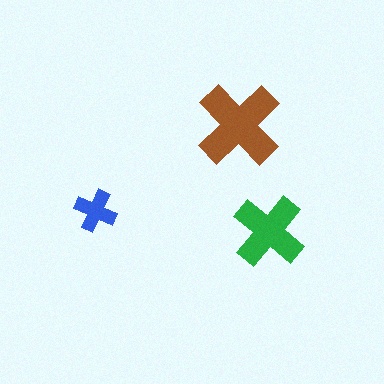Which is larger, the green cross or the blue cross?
The green one.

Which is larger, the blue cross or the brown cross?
The brown one.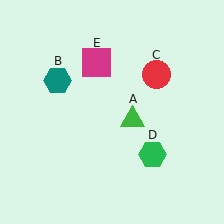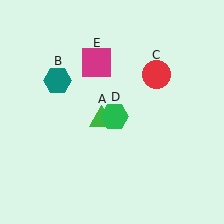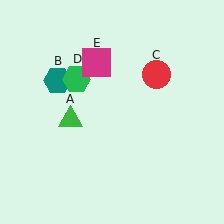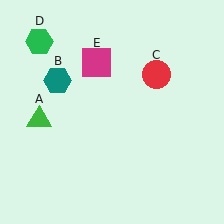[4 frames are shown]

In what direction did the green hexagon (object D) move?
The green hexagon (object D) moved up and to the left.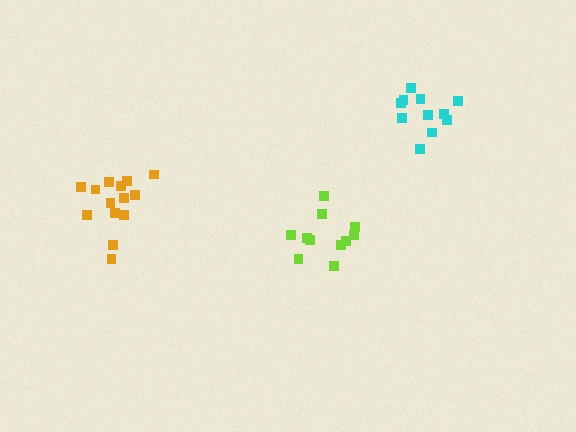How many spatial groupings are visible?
There are 3 spatial groupings.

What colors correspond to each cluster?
The clusters are colored: orange, lime, cyan.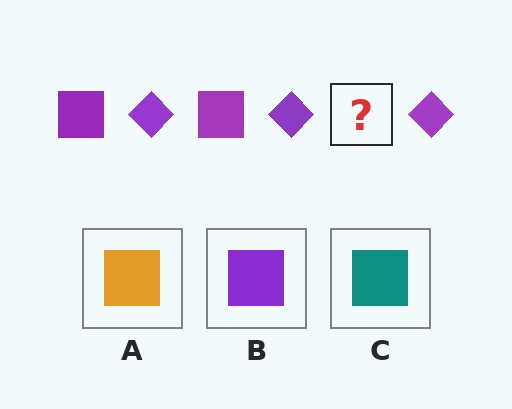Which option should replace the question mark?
Option B.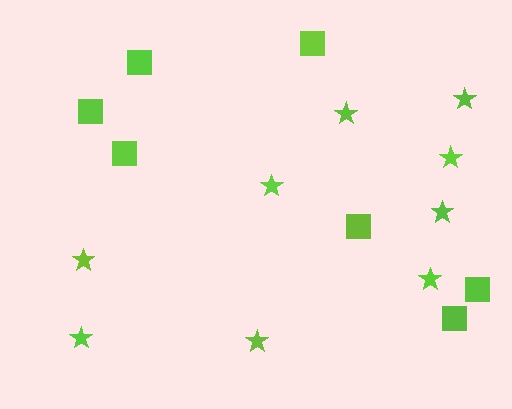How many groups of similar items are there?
There are 2 groups: one group of stars (9) and one group of squares (7).